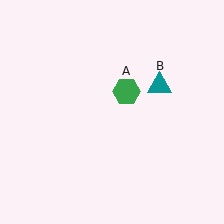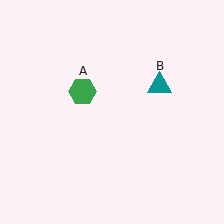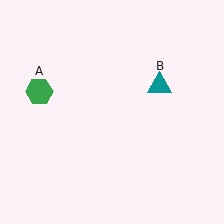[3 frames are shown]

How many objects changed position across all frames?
1 object changed position: green hexagon (object A).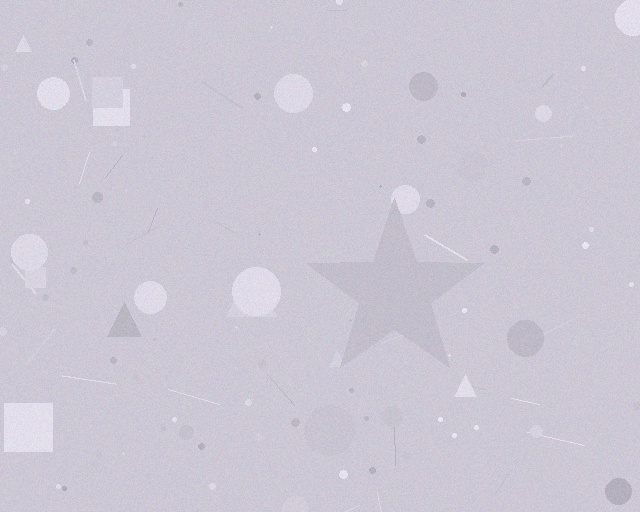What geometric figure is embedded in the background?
A star is embedded in the background.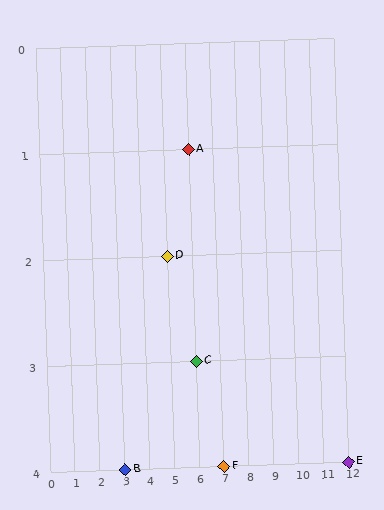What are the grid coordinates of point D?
Point D is at grid coordinates (5, 2).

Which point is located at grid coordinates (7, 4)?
Point F is at (7, 4).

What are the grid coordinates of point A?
Point A is at grid coordinates (6, 1).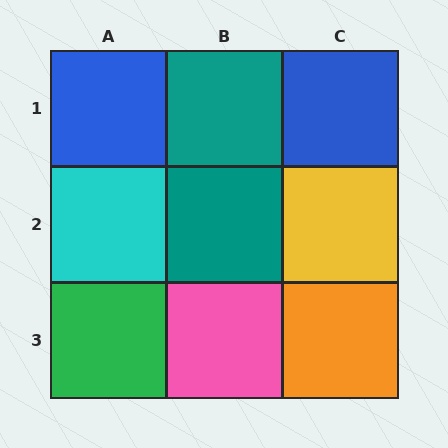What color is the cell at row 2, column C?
Yellow.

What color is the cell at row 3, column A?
Green.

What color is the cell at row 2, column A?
Cyan.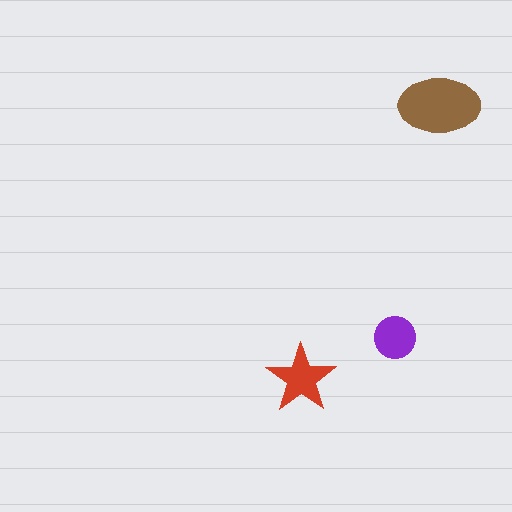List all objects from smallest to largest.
The purple circle, the red star, the brown ellipse.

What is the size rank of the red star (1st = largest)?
2nd.